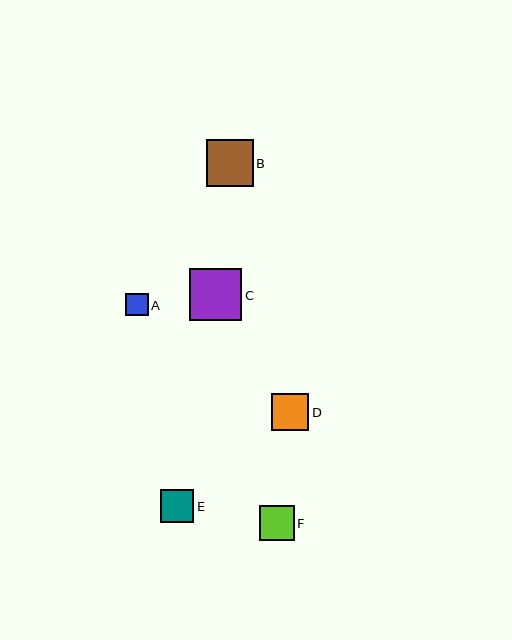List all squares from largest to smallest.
From largest to smallest: C, B, D, F, E, A.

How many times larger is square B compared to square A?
Square B is approximately 2.1 times the size of square A.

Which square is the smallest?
Square A is the smallest with a size of approximately 23 pixels.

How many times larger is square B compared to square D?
Square B is approximately 1.3 times the size of square D.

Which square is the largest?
Square C is the largest with a size of approximately 52 pixels.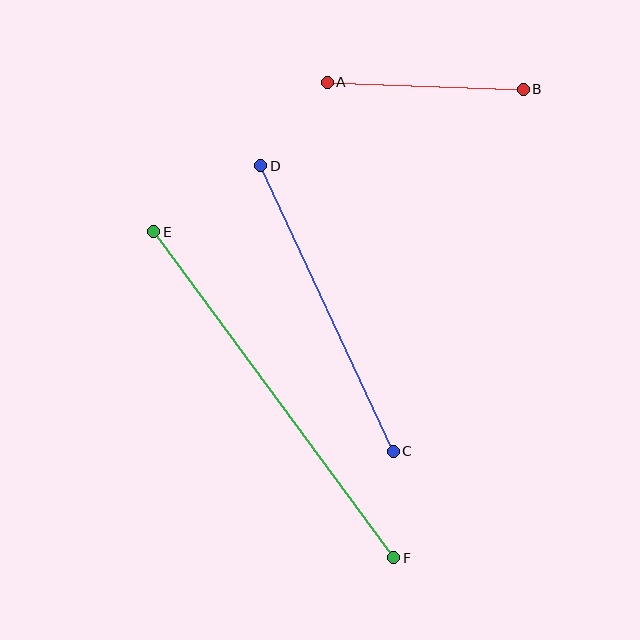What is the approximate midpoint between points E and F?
The midpoint is at approximately (274, 395) pixels.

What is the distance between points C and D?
The distance is approximately 315 pixels.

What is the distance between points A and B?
The distance is approximately 196 pixels.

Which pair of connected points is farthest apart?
Points E and F are farthest apart.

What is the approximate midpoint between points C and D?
The midpoint is at approximately (327, 309) pixels.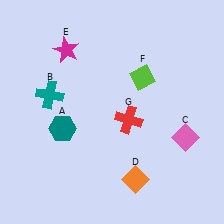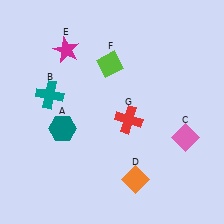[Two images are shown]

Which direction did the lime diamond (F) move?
The lime diamond (F) moved left.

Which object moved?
The lime diamond (F) moved left.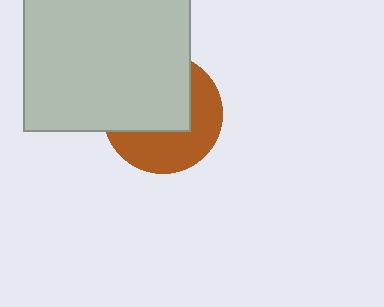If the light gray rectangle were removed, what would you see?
You would see the complete brown circle.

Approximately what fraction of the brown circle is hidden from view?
Roughly 53% of the brown circle is hidden behind the light gray rectangle.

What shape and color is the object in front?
The object in front is a light gray rectangle.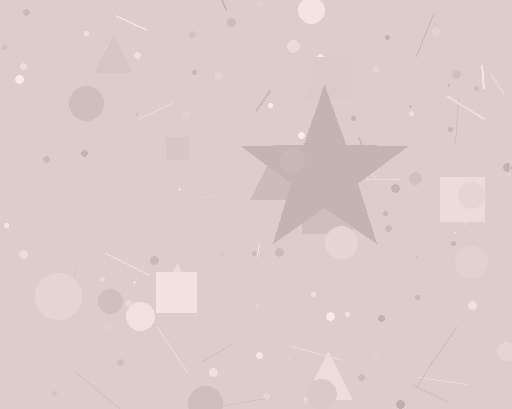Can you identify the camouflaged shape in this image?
The camouflaged shape is a star.